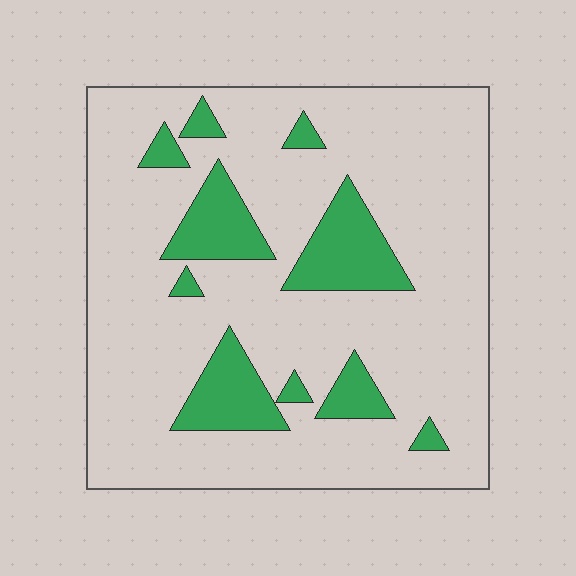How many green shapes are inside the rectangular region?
10.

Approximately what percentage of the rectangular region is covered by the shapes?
Approximately 20%.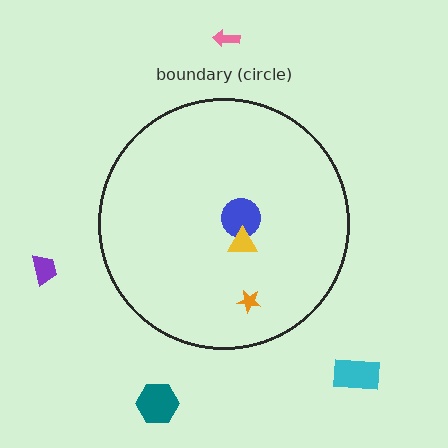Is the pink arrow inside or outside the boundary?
Outside.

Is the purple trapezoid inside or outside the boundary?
Outside.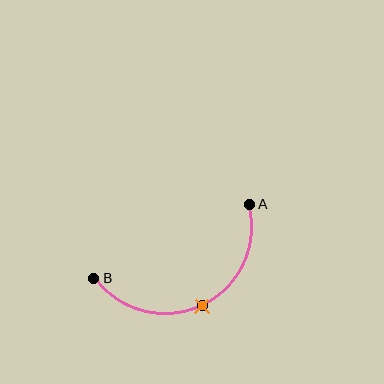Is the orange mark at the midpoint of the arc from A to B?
Yes. The orange mark lies on the arc at equal arc-length from both A and B — it is the arc midpoint.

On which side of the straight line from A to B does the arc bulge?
The arc bulges below the straight line connecting A and B.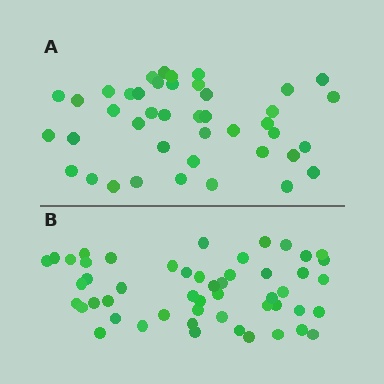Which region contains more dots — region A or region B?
Region B (the bottom region) has more dots.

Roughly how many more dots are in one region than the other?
Region B has roughly 8 or so more dots than region A.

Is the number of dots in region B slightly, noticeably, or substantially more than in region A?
Region B has only slightly more — the two regions are fairly close. The ratio is roughly 1.2 to 1.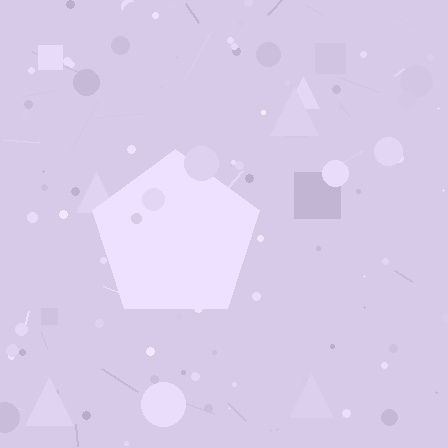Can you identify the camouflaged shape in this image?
The camouflaged shape is a pentagon.